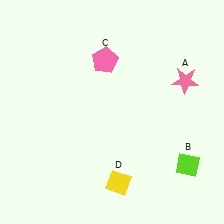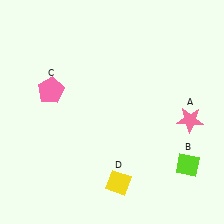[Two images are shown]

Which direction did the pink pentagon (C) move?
The pink pentagon (C) moved left.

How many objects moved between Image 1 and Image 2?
2 objects moved between the two images.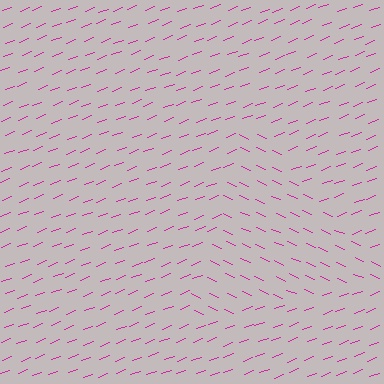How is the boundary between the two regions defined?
The boundary is defined purely by a change in line orientation (approximately 45 degrees difference). All lines are the same color and thickness.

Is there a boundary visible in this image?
Yes, there is a texture boundary formed by a change in line orientation.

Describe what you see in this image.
The image is filled with small magenta line segments. A triangle region in the image has lines oriented differently from the surrounding lines, creating a visible texture boundary.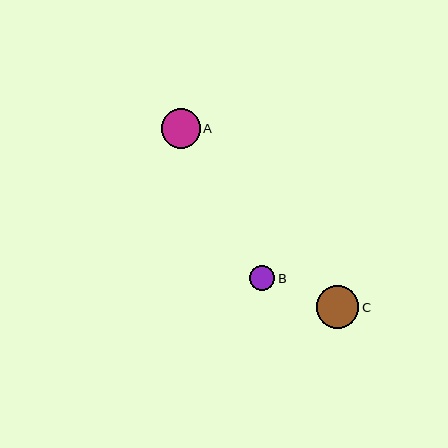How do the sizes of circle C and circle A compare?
Circle C and circle A are approximately the same size.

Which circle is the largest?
Circle C is the largest with a size of approximately 43 pixels.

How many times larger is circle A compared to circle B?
Circle A is approximately 1.5 times the size of circle B.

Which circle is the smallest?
Circle B is the smallest with a size of approximately 26 pixels.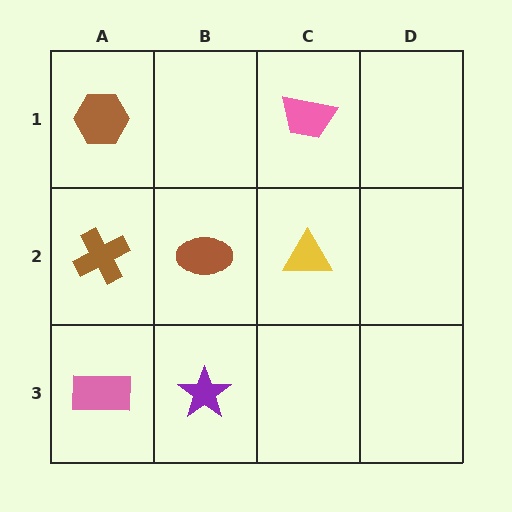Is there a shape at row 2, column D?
No, that cell is empty.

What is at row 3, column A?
A pink rectangle.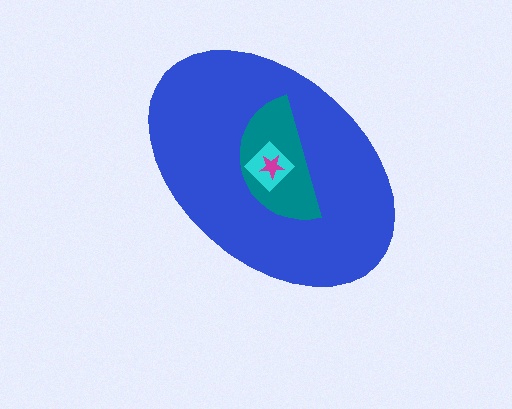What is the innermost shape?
The magenta star.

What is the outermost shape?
The blue ellipse.